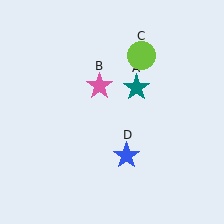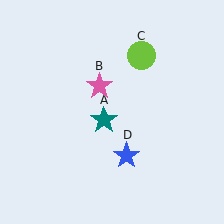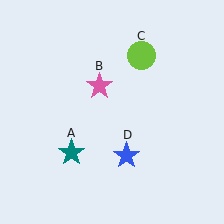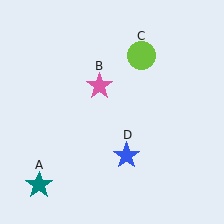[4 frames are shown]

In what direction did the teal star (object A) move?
The teal star (object A) moved down and to the left.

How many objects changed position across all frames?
1 object changed position: teal star (object A).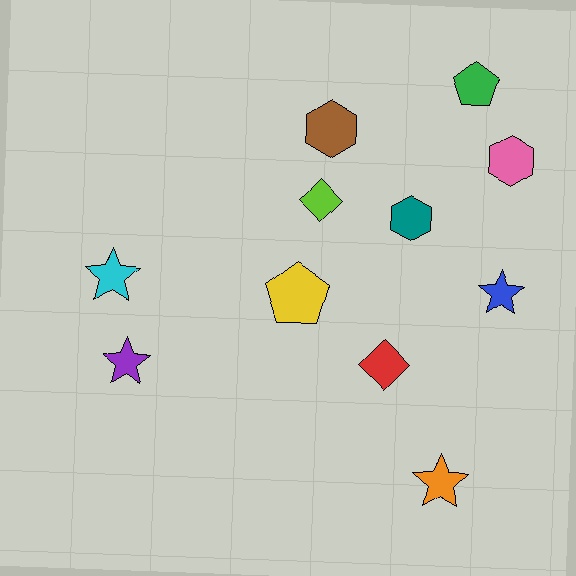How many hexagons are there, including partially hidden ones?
There are 3 hexagons.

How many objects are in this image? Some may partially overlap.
There are 11 objects.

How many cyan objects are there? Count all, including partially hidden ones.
There is 1 cyan object.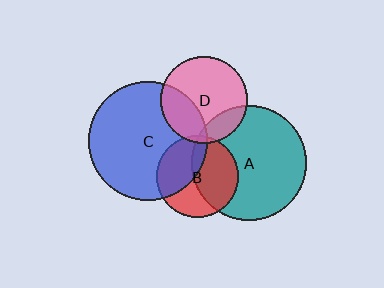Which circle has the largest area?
Circle C (blue).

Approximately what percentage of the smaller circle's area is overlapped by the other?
Approximately 50%.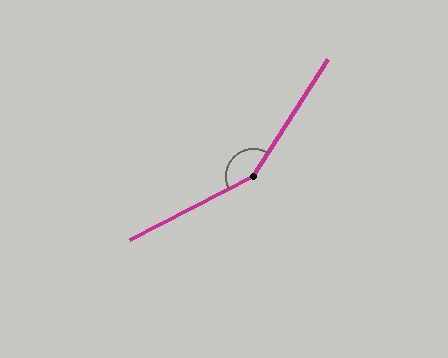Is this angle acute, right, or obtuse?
It is obtuse.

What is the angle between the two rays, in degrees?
Approximately 150 degrees.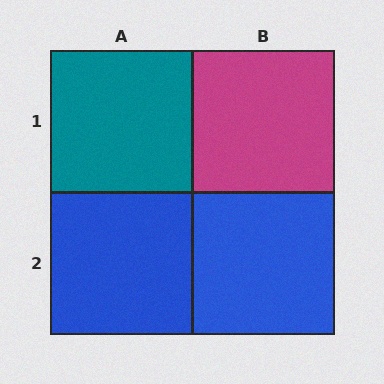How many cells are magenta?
1 cell is magenta.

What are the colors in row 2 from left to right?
Blue, blue.